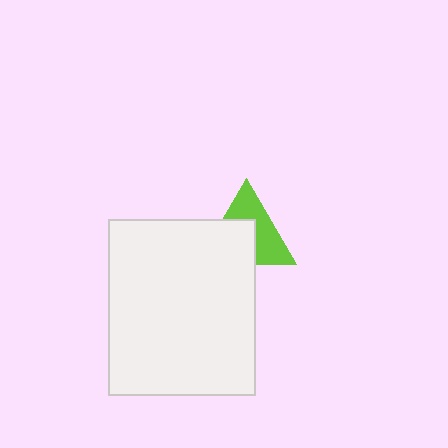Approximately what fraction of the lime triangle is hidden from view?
Roughly 48% of the lime triangle is hidden behind the white rectangle.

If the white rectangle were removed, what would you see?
You would see the complete lime triangle.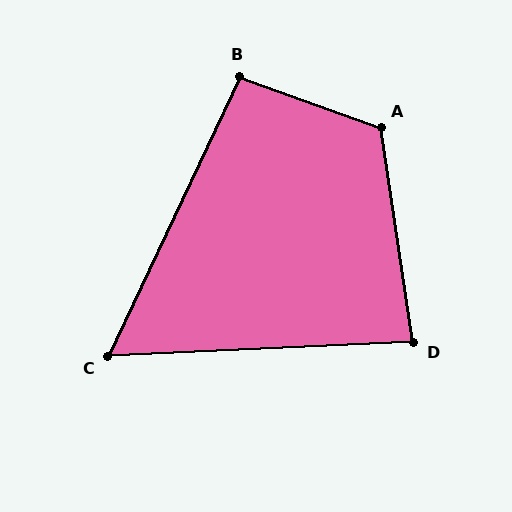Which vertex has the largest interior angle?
A, at approximately 118 degrees.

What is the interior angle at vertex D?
Approximately 84 degrees (acute).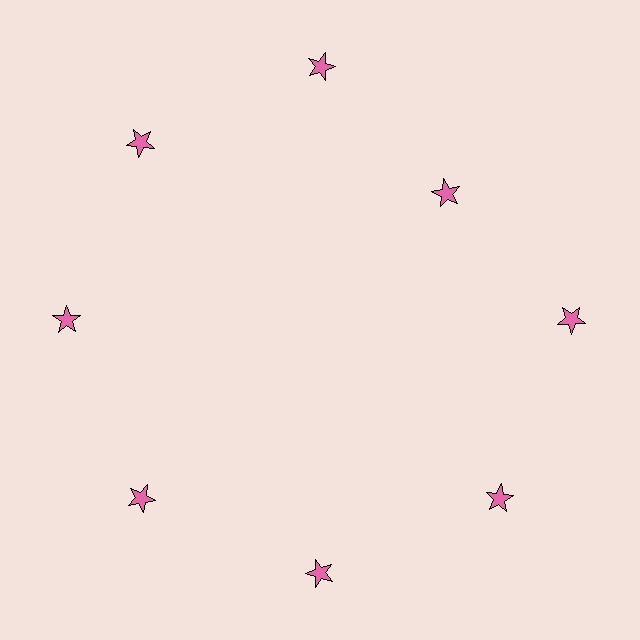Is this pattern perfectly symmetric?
No. The 8 pink stars are arranged in a ring, but one element near the 2 o'clock position is pulled inward toward the center, breaking the 8-fold rotational symmetry.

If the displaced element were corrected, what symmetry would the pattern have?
It would have 8-fold rotational symmetry — the pattern would map onto itself every 45 degrees.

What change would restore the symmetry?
The symmetry would be restored by moving it outward, back onto the ring so that all 8 stars sit at equal angles and equal distance from the center.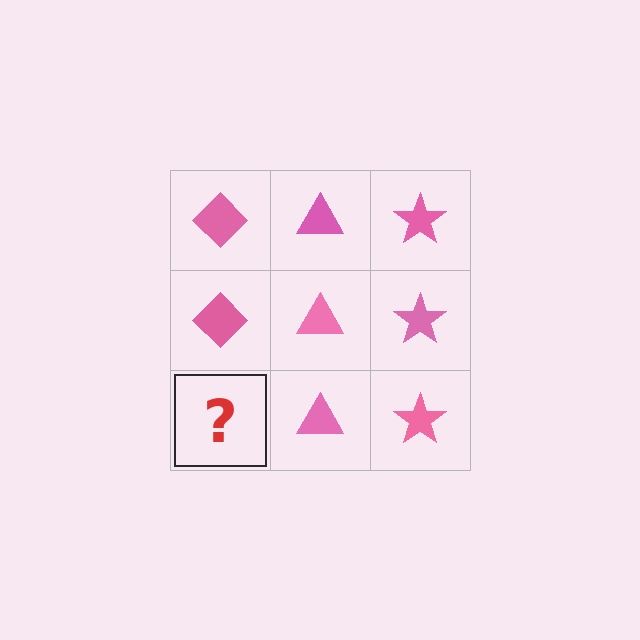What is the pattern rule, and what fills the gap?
The rule is that each column has a consistent shape. The gap should be filled with a pink diamond.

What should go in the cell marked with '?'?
The missing cell should contain a pink diamond.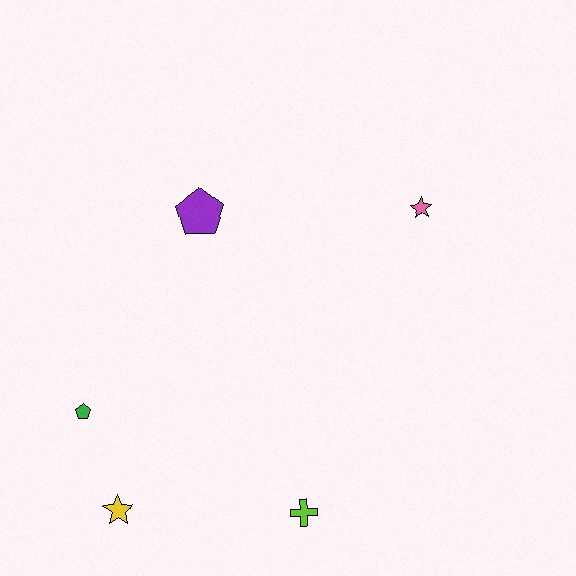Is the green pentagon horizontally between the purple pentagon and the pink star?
No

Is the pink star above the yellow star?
Yes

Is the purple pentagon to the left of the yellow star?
No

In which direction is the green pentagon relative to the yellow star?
The green pentagon is above the yellow star.